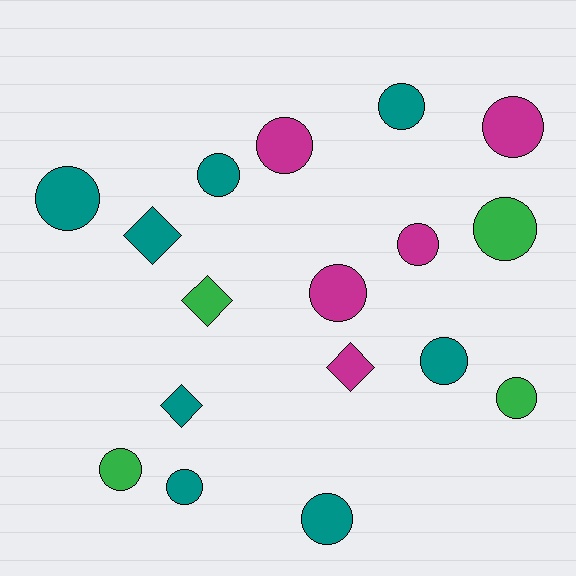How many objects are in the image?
There are 17 objects.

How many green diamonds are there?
There is 1 green diamond.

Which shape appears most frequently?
Circle, with 13 objects.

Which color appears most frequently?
Teal, with 8 objects.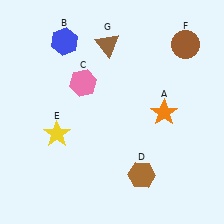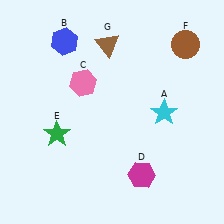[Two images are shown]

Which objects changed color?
A changed from orange to cyan. D changed from brown to magenta. E changed from yellow to green.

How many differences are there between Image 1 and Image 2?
There are 3 differences between the two images.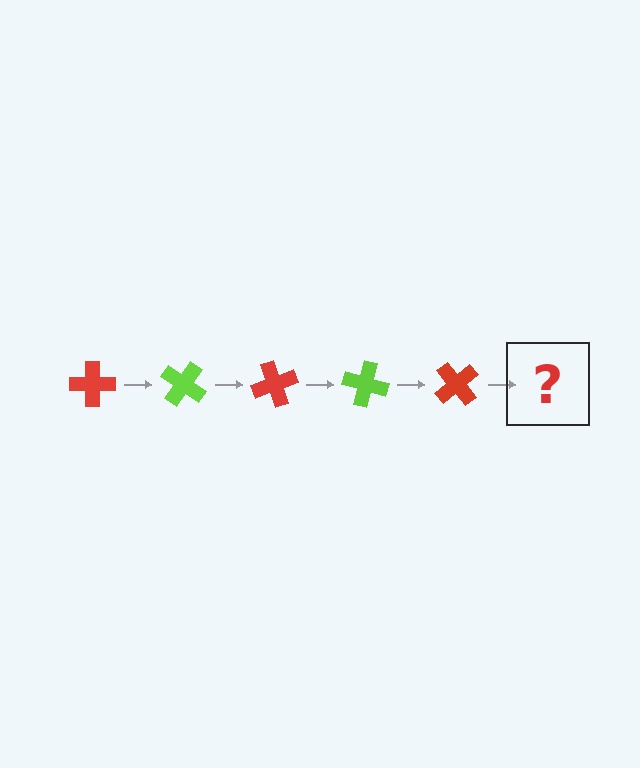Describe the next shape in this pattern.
It should be a lime cross, rotated 175 degrees from the start.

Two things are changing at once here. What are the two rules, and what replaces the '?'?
The two rules are that it rotates 35 degrees each step and the color cycles through red and lime. The '?' should be a lime cross, rotated 175 degrees from the start.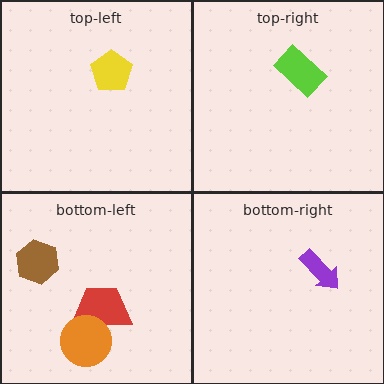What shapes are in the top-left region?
The yellow pentagon.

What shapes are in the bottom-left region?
The brown hexagon, the red trapezoid, the orange circle.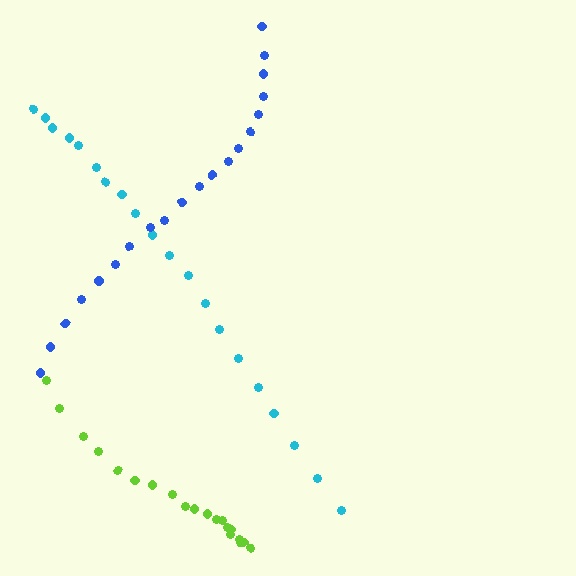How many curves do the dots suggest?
There are 3 distinct paths.